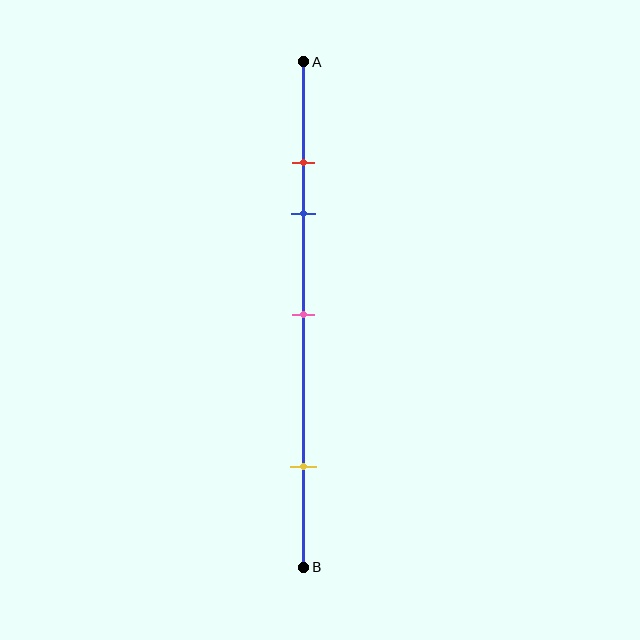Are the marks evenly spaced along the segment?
No, the marks are not evenly spaced.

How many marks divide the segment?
There are 4 marks dividing the segment.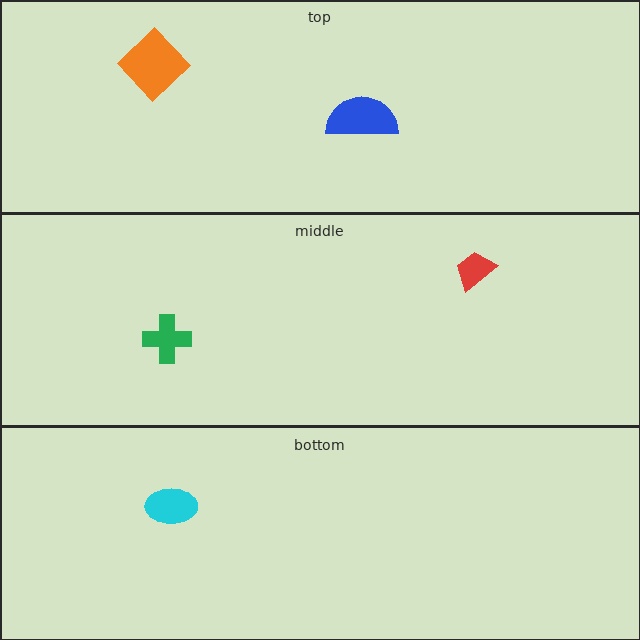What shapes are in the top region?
The blue semicircle, the orange diamond.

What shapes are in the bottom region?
The cyan ellipse.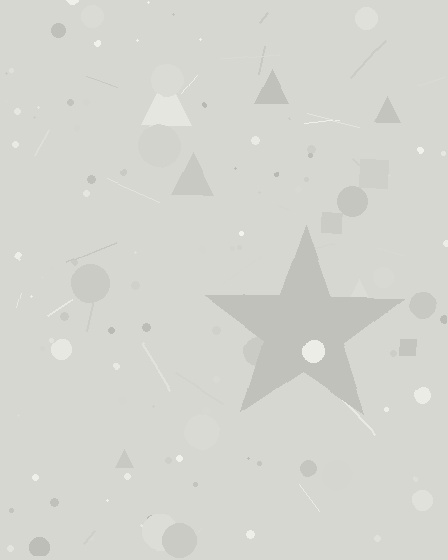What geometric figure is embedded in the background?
A star is embedded in the background.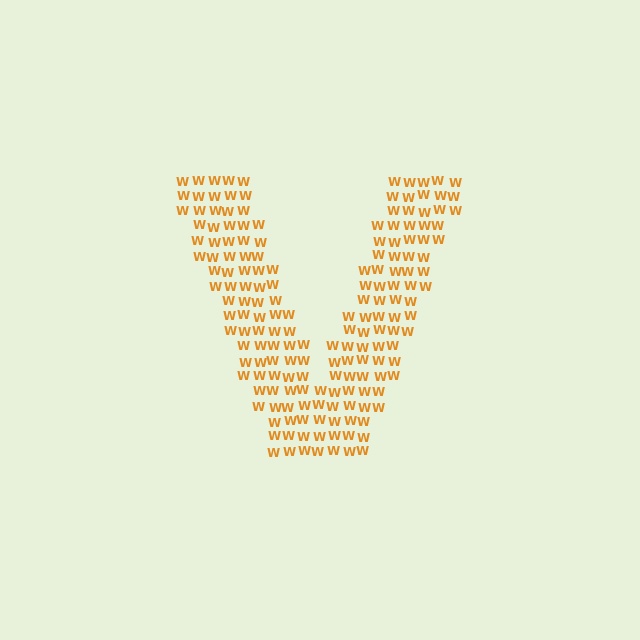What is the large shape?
The large shape is the letter V.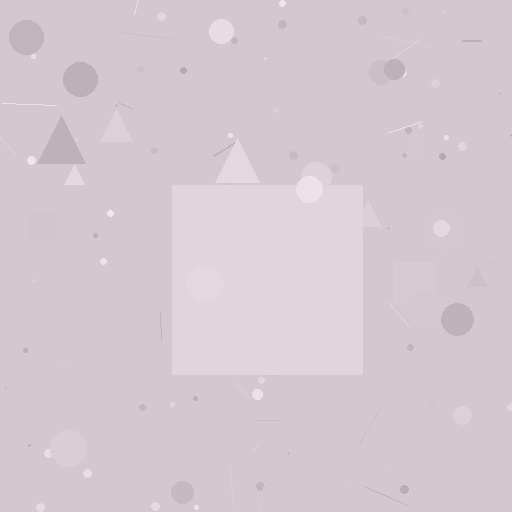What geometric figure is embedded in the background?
A square is embedded in the background.